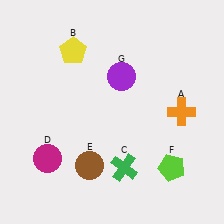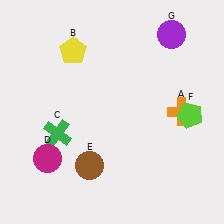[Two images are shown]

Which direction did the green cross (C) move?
The green cross (C) moved left.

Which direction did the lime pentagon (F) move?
The lime pentagon (F) moved up.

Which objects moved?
The objects that moved are: the green cross (C), the lime pentagon (F), the purple circle (G).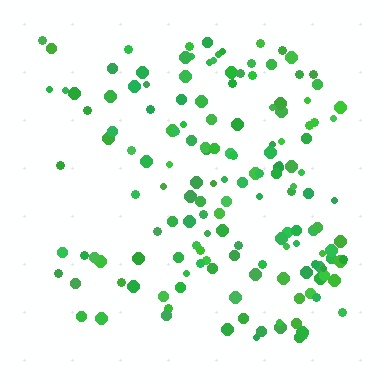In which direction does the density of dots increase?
From left to right, with the right side densest.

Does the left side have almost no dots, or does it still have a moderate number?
Still a moderate number, just noticeably fewer than the right.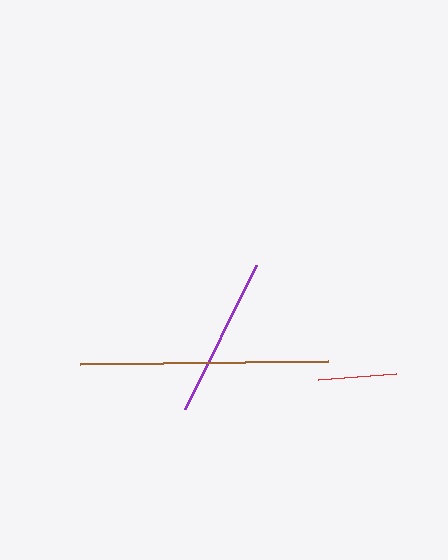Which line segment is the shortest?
The red line is the shortest at approximately 78 pixels.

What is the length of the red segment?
The red segment is approximately 78 pixels long.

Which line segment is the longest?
The brown line is the longest at approximately 248 pixels.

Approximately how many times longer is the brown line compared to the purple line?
The brown line is approximately 1.5 times the length of the purple line.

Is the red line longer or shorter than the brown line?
The brown line is longer than the red line.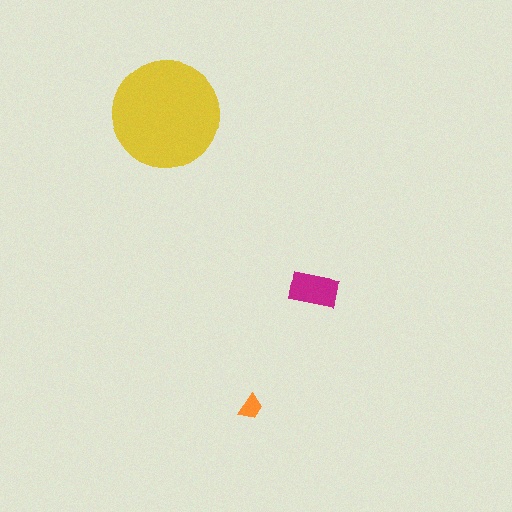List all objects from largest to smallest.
The yellow circle, the magenta rectangle, the orange trapezoid.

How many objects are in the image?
There are 3 objects in the image.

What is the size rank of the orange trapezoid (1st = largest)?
3rd.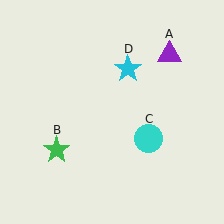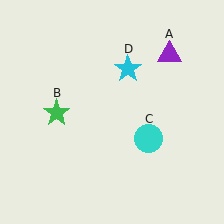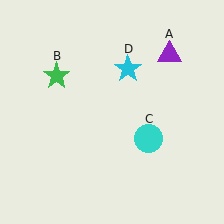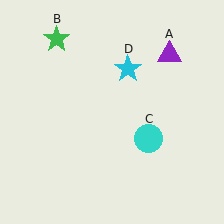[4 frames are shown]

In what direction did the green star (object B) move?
The green star (object B) moved up.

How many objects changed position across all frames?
1 object changed position: green star (object B).